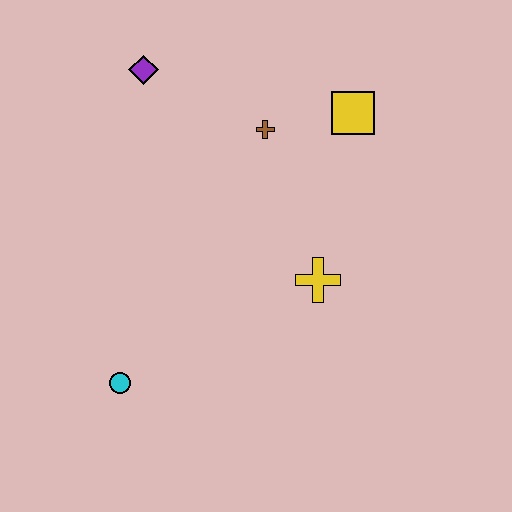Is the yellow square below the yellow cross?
No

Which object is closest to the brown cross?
The yellow square is closest to the brown cross.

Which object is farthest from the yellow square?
The cyan circle is farthest from the yellow square.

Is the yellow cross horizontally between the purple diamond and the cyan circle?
No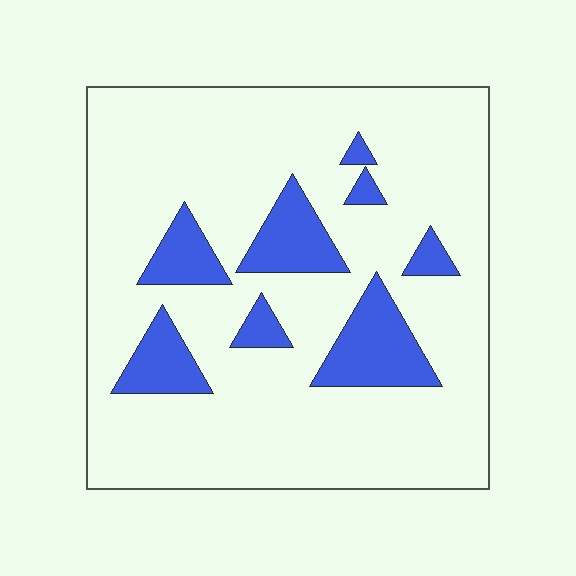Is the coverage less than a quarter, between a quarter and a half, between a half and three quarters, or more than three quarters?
Less than a quarter.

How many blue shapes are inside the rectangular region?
8.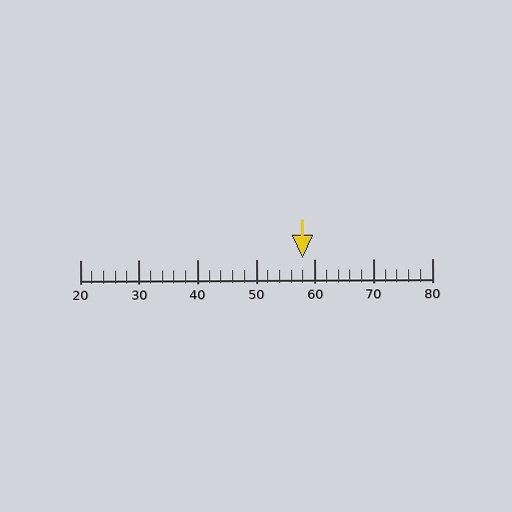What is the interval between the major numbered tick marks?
The major tick marks are spaced 10 units apart.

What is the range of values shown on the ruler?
The ruler shows values from 20 to 80.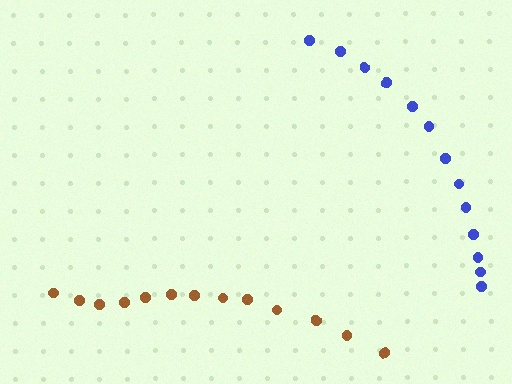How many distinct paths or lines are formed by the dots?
There are 2 distinct paths.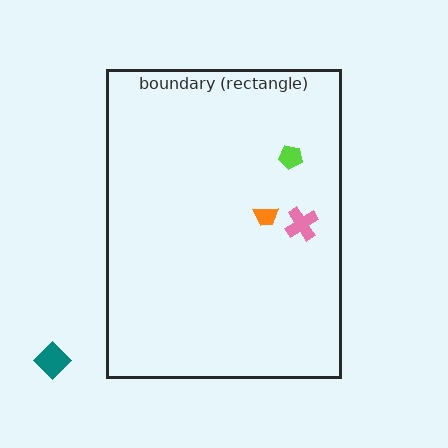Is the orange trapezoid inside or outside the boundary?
Inside.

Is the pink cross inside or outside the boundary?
Inside.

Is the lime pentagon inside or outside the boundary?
Inside.